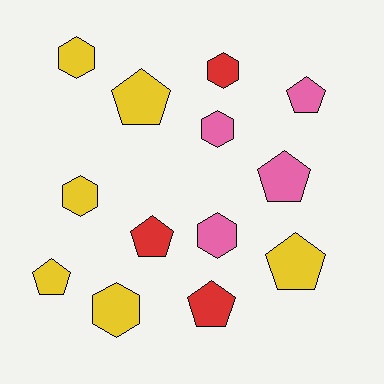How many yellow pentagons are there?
There are 3 yellow pentagons.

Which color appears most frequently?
Yellow, with 6 objects.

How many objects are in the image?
There are 13 objects.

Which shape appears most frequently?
Pentagon, with 7 objects.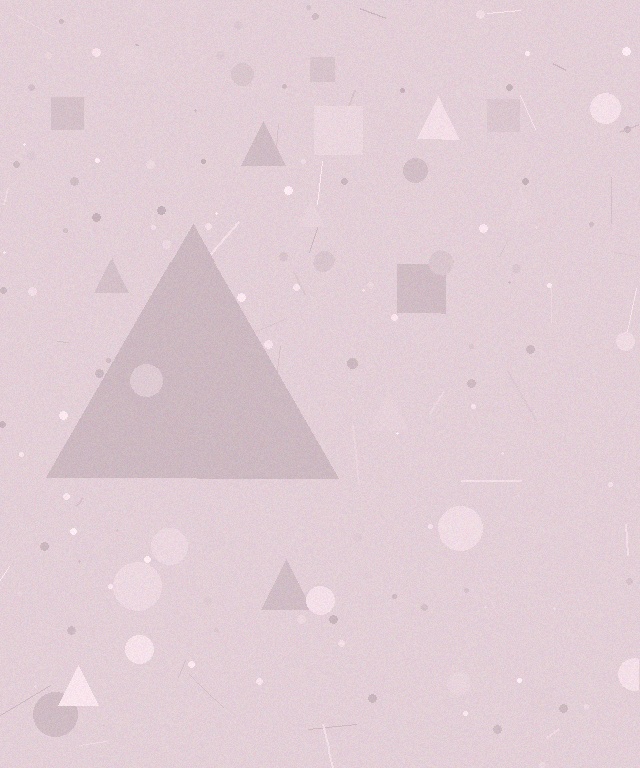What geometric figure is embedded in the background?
A triangle is embedded in the background.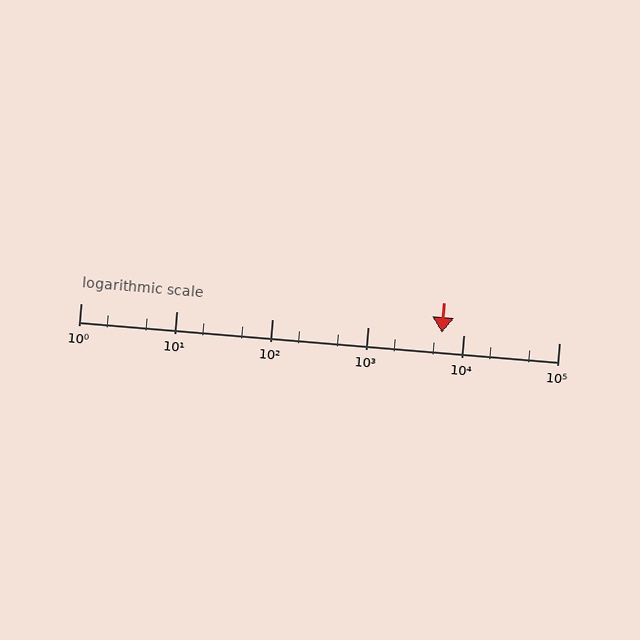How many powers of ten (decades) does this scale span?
The scale spans 5 decades, from 1 to 100000.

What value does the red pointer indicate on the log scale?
The pointer indicates approximately 6000.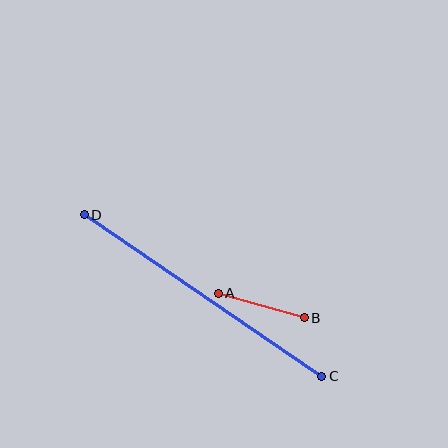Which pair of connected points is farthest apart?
Points C and D are farthest apart.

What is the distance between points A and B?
The distance is approximately 89 pixels.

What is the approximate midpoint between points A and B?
The midpoint is at approximately (261, 305) pixels.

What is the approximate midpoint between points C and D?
The midpoint is at approximately (203, 296) pixels.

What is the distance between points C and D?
The distance is approximately 287 pixels.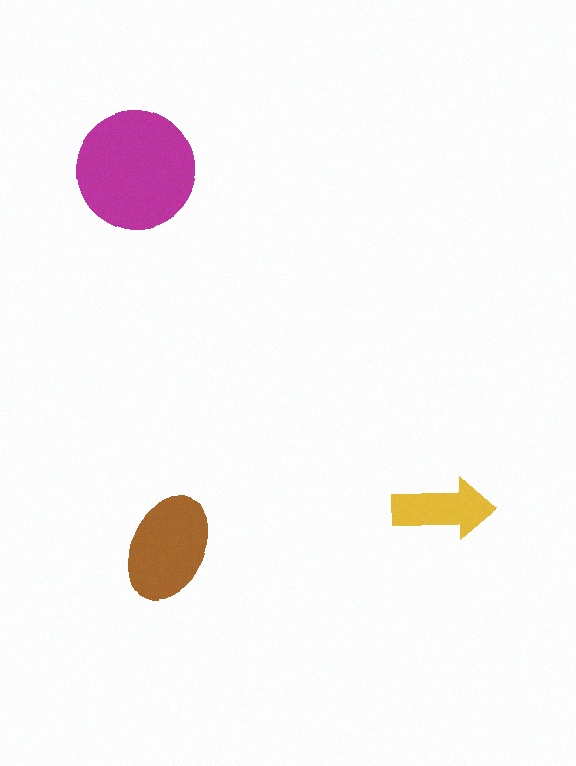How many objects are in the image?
There are 3 objects in the image.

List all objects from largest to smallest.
The magenta circle, the brown ellipse, the yellow arrow.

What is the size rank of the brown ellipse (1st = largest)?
2nd.